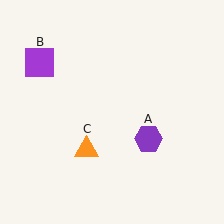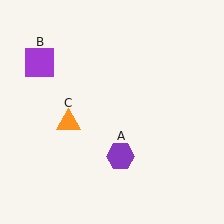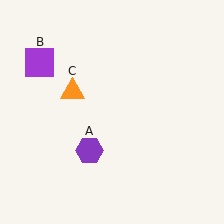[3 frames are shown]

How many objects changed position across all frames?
2 objects changed position: purple hexagon (object A), orange triangle (object C).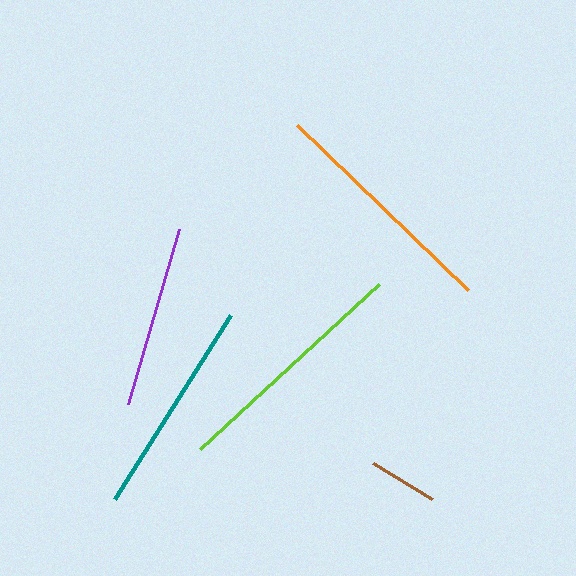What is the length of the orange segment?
The orange segment is approximately 237 pixels long.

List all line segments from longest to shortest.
From longest to shortest: lime, orange, teal, purple, brown.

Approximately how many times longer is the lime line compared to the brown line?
The lime line is approximately 3.5 times the length of the brown line.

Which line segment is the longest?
The lime line is the longest at approximately 243 pixels.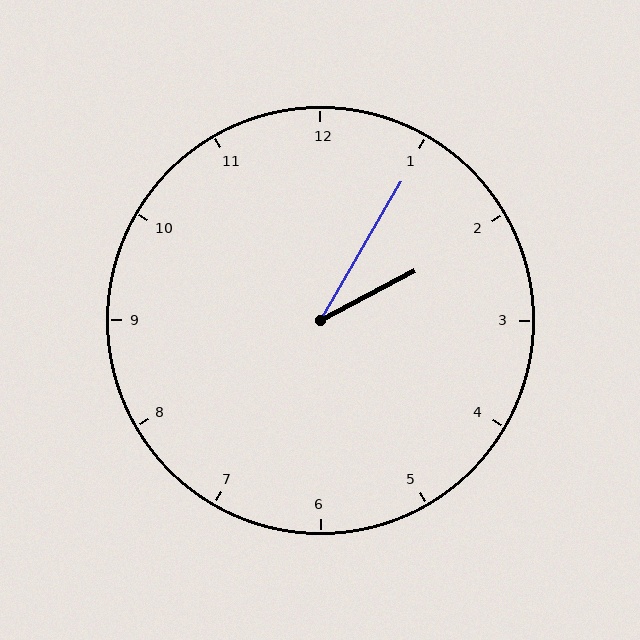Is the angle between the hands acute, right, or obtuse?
It is acute.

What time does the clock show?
2:05.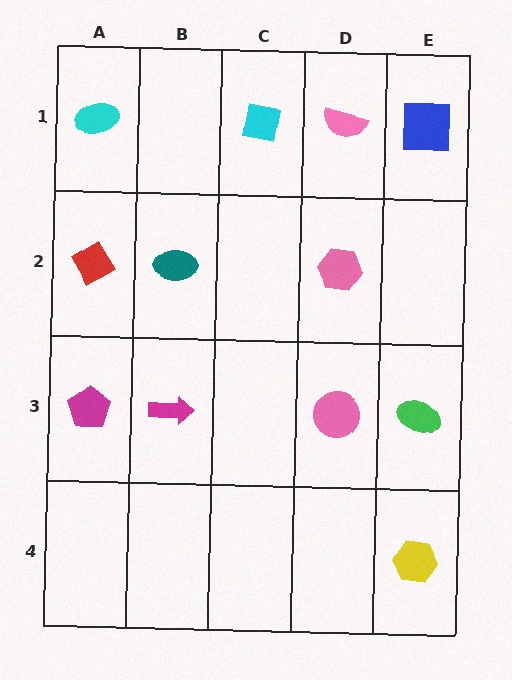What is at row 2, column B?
A teal ellipse.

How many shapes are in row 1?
4 shapes.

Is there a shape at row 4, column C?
No, that cell is empty.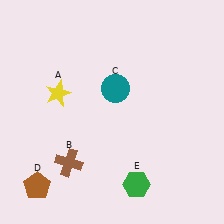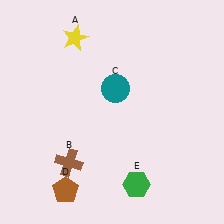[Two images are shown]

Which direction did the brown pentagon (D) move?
The brown pentagon (D) moved right.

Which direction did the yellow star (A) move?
The yellow star (A) moved up.